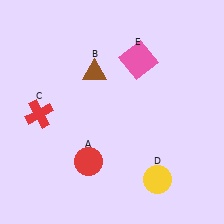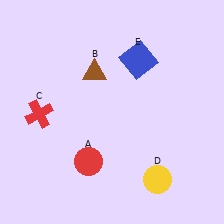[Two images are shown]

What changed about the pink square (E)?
In Image 1, E is pink. In Image 2, it changed to blue.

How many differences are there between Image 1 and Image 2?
There is 1 difference between the two images.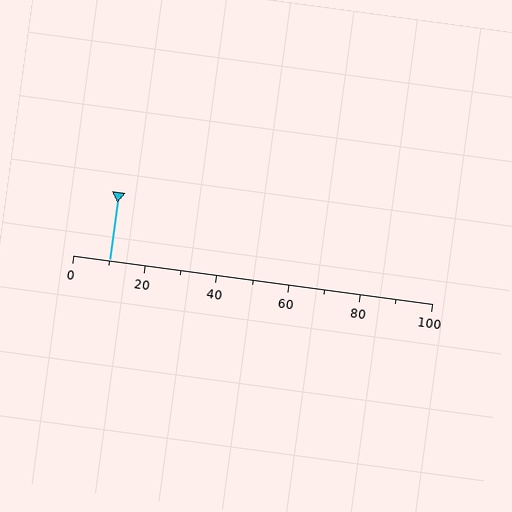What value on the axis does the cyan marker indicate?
The marker indicates approximately 10.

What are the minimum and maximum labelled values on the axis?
The axis runs from 0 to 100.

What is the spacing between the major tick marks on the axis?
The major ticks are spaced 20 apart.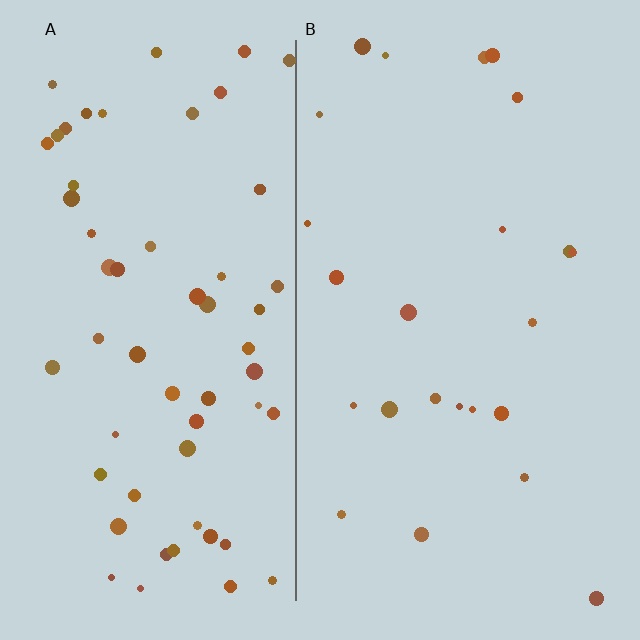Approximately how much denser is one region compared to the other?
Approximately 2.5× — region A over region B.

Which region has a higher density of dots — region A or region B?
A (the left).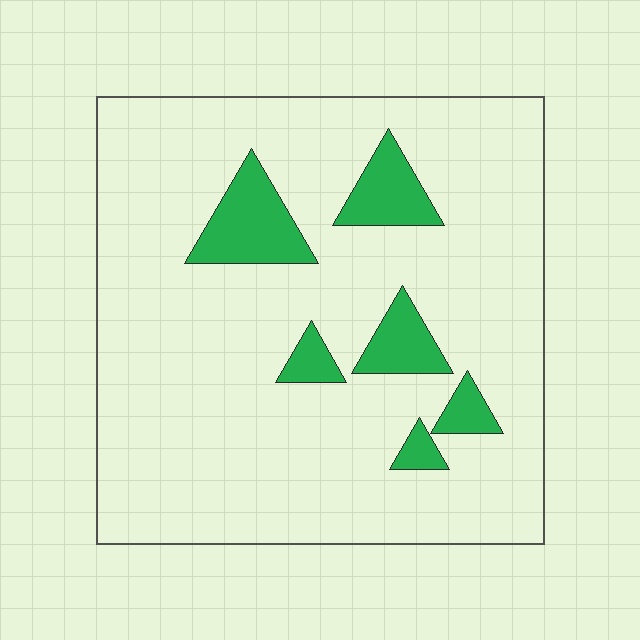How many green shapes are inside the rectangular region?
6.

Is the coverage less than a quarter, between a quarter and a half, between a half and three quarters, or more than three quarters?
Less than a quarter.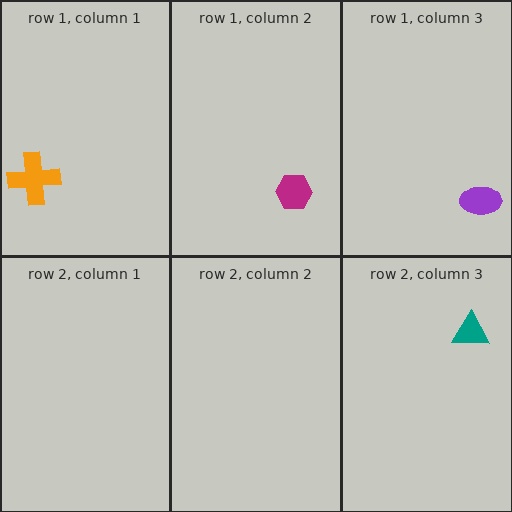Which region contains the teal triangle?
The row 2, column 3 region.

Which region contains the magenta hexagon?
The row 1, column 2 region.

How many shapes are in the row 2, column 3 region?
1.